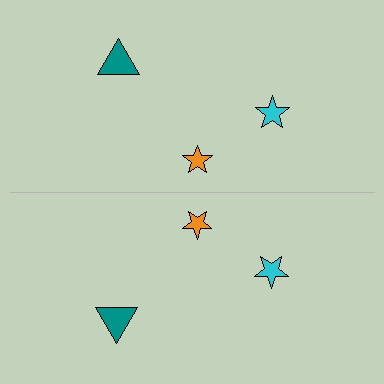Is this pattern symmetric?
Yes, this pattern has bilateral (reflection) symmetry.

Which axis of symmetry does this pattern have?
The pattern has a horizontal axis of symmetry running through the center of the image.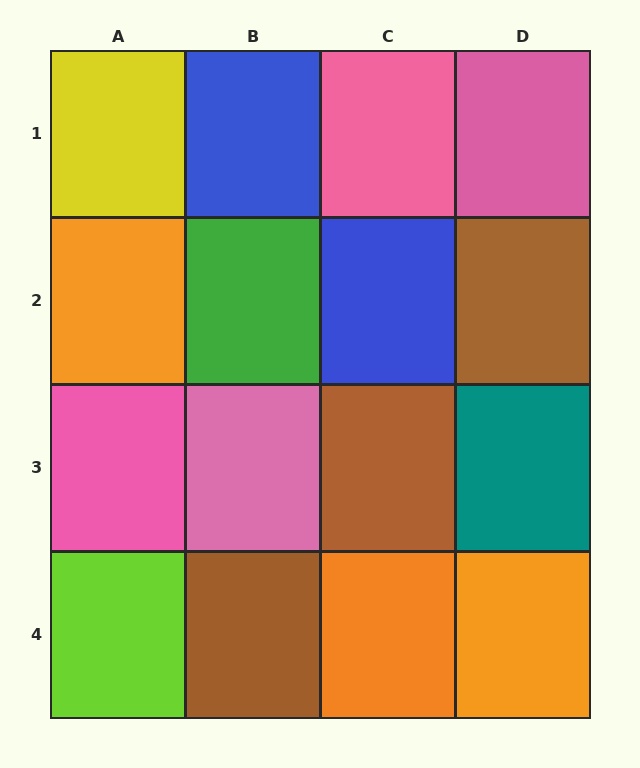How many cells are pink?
4 cells are pink.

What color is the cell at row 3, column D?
Teal.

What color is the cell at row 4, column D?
Orange.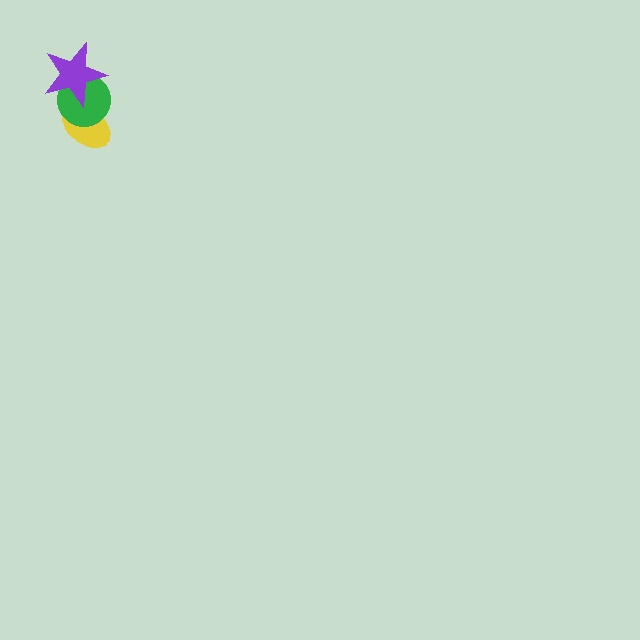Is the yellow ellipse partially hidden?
Yes, it is partially covered by another shape.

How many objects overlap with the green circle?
2 objects overlap with the green circle.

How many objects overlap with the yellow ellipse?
2 objects overlap with the yellow ellipse.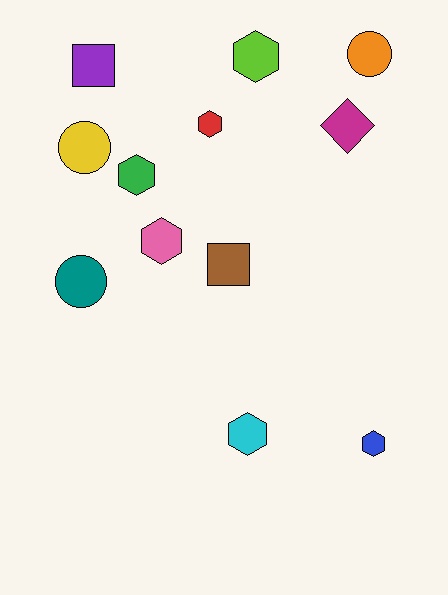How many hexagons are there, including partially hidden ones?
There are 6 hexagons.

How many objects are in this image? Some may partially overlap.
There are 12 objects.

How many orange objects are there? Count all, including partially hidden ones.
There is 1 orange object.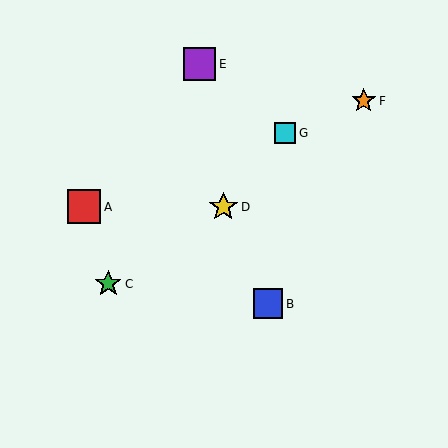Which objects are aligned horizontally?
Objects A, D are aligned horizontally.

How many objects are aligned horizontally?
2 objects (A, D) are aligned horizontally.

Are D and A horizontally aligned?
Yes, both are at y≈207.